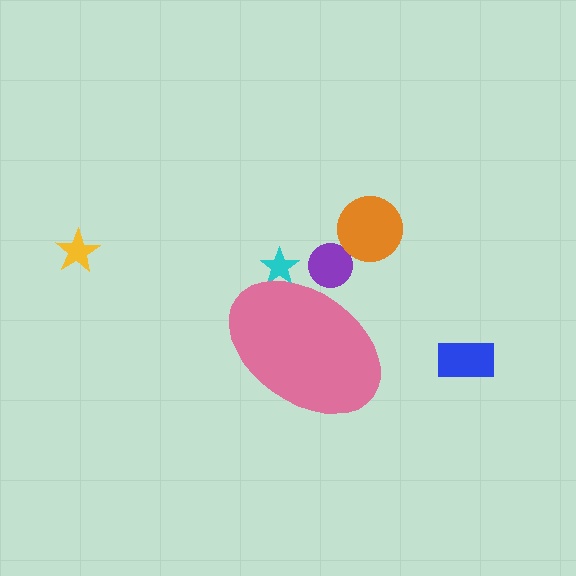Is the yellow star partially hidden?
No, the yellow star is fully visible.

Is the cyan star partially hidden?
Yes, the cyan star is partially hidden behind the pink ellipse.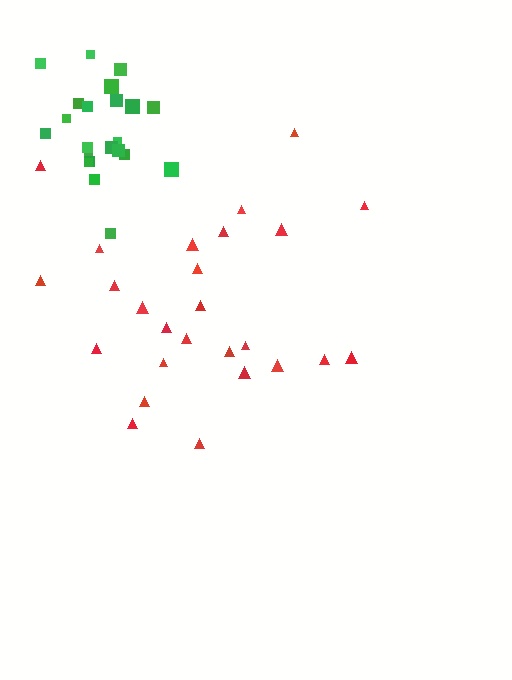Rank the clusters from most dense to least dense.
green, red.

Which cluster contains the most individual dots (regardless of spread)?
Red (26).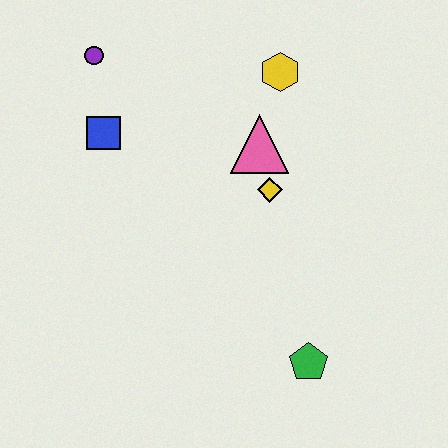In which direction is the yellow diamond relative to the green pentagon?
The yellow diamond is above the green pentagon.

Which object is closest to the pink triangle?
The yellow diamond is closest to the pink triangle.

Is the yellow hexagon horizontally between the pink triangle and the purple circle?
No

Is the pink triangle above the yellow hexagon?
No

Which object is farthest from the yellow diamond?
The purple circle is farthest from the yellow diamond.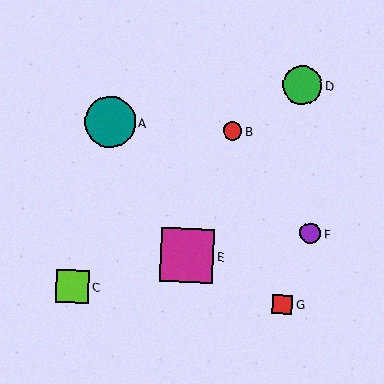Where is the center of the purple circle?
The center of the purple circle is at (310, 233).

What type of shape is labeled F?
Shape F is a purple circle.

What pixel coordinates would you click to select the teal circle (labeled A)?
Click at (110, 122) to select the teal circle A.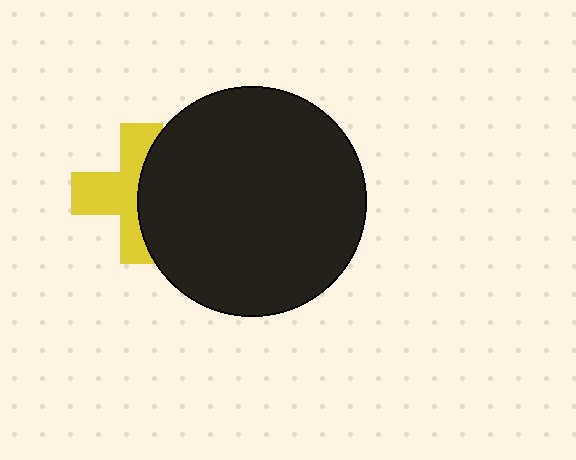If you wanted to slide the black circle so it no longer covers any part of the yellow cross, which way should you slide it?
Slide it right — that is the most direct way to separate the two shapes.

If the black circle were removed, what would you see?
You would see the complete yellow cross.